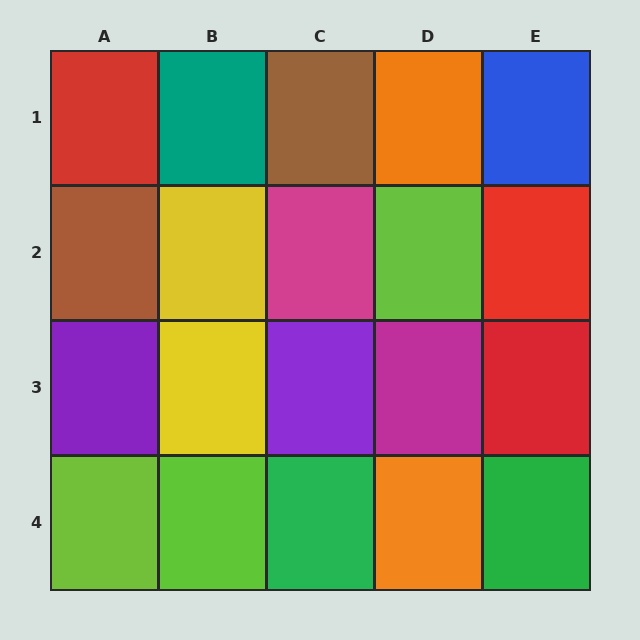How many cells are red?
3 cells are red.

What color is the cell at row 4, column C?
Green.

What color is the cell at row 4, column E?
Green.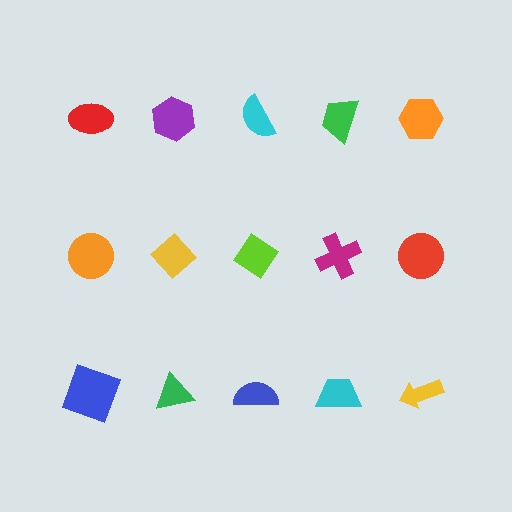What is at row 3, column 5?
A yellow arrow.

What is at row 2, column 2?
A yellow diamond.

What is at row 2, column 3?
A lime diamond.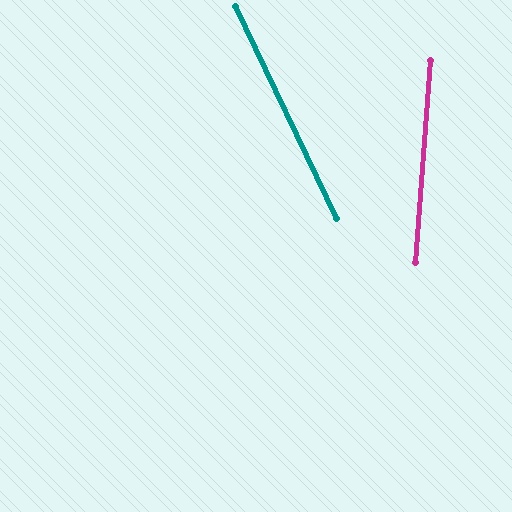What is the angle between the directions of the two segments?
Approximately 30 degrees.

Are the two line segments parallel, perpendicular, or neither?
Neither parallel nor perpendicular — they differ by about 30°.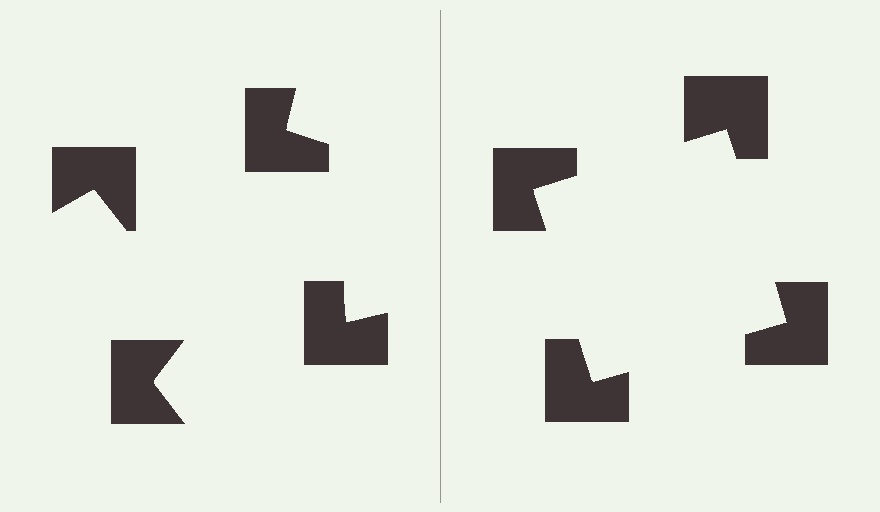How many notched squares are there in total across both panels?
8 — 4 on each side.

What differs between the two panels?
The notched squares are positioned identically on both sides; only the wedge orientations differ. On the right they align to a square; on the left they are misaligned.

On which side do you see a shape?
An illusory square appears on the right side. On the left side the wedge cuts are rotated, so no coherent shape forms.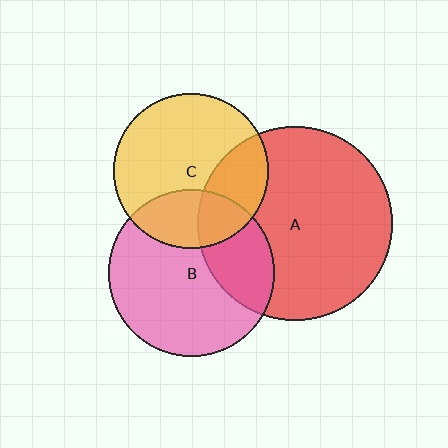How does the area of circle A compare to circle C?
Approximately 1.6 times.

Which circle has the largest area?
Circle A (red).